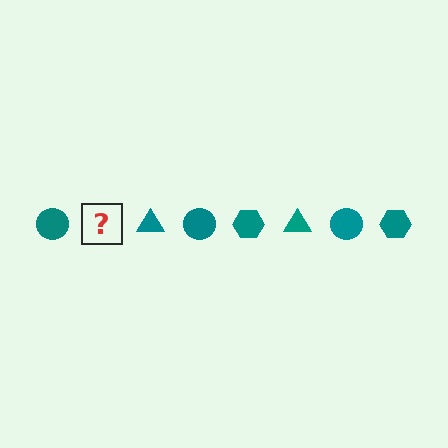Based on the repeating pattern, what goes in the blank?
The blank should be a teal hexagon.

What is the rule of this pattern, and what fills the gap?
The rule is that the pattern cycles through circle, hexagon, triangle shapes in teal. The gap should be filled with a teal hexagon.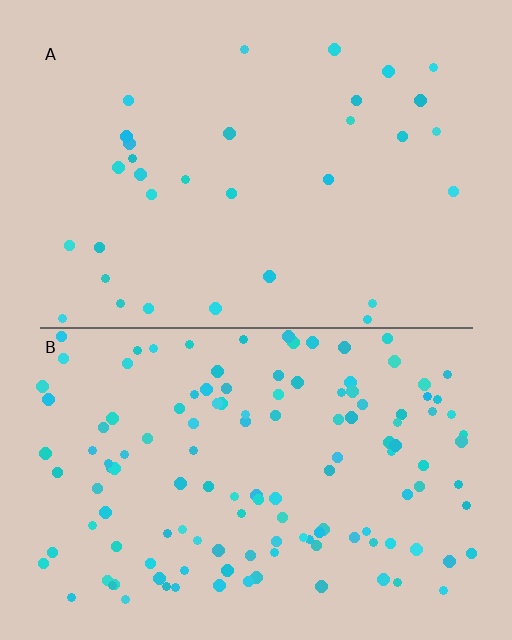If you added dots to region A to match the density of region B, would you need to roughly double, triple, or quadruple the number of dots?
Approximately quadruple.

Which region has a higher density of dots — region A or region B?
B (the bottom).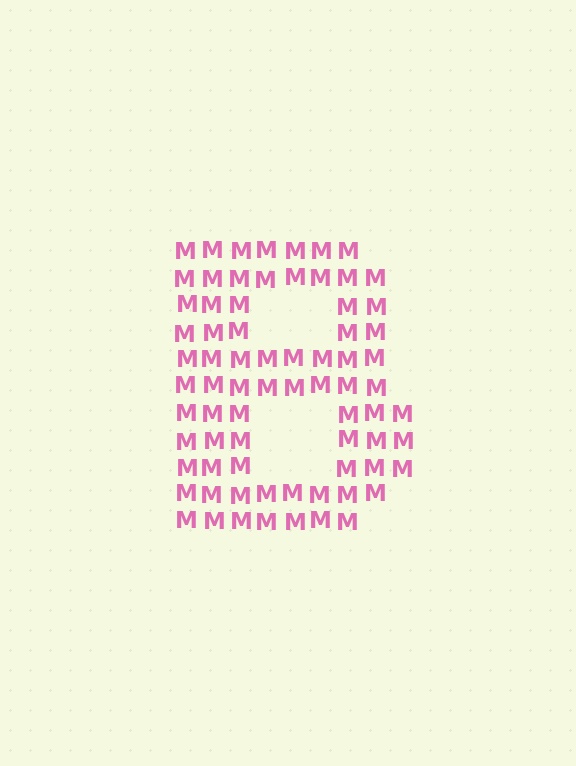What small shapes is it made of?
It is made of small letter M's.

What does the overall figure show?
The overall figure shows the letter B.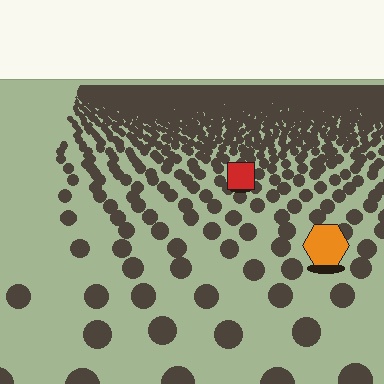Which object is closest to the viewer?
The orange hexagon is closest. The texture marks near it are larger and more spread out.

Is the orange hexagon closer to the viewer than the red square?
Yes. The orange hexagon is closer — you can tell from the texture gradient: the ground texture is coarser near it.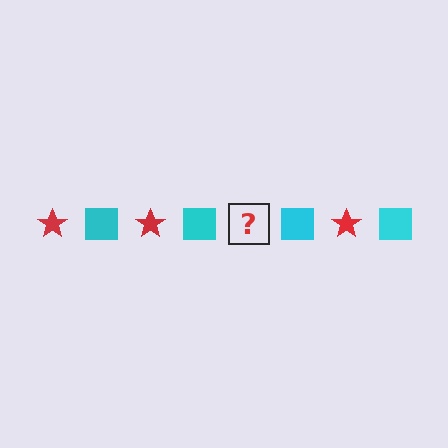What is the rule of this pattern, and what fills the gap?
The rule is that the pattern alternates between red star and cyan square. The gap should be filled with a red star.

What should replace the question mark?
The question mark should be replaced with a red star.